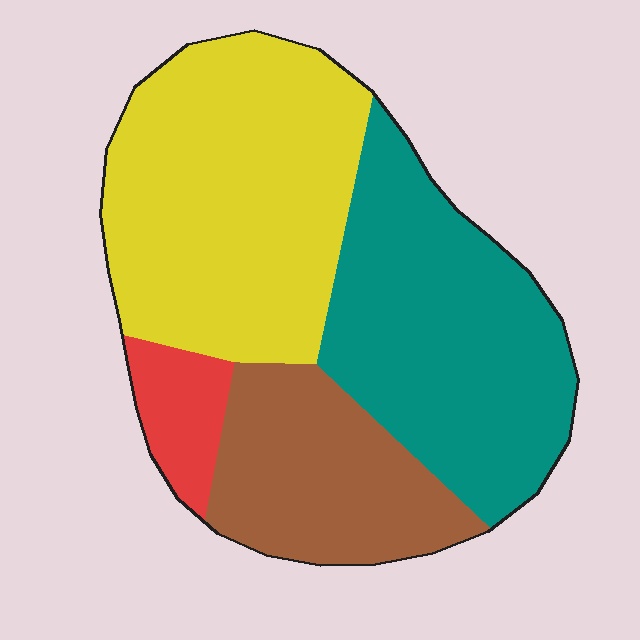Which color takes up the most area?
Yellow, at roughly 40%.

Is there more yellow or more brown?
Yellow.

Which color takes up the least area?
Red, at roughly 5%.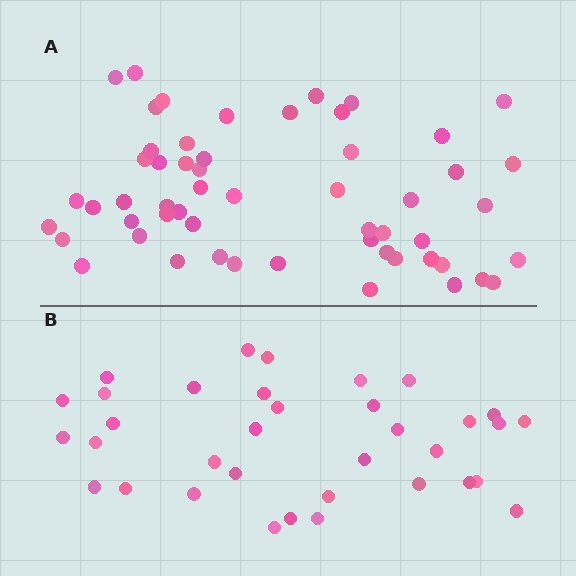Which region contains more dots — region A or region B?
Region A (the top region) has more dots.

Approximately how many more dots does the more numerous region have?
Region A has approximately 20 more dots than region B.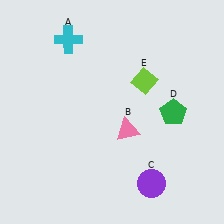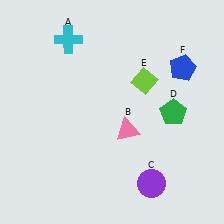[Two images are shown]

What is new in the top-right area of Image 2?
A blue pentagon (F) was added in the top-right area of Image 2.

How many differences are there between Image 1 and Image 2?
There is 1 difference between the two images.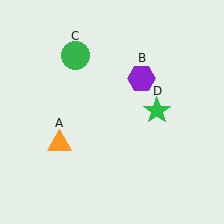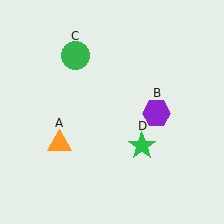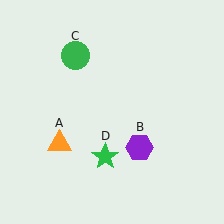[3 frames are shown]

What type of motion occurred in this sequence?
The purple hexagon (object B), green star (object D) rotated clockwise around the center of the scene.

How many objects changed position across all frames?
2 objects changed position: purple hexagon (object B), green star (object D).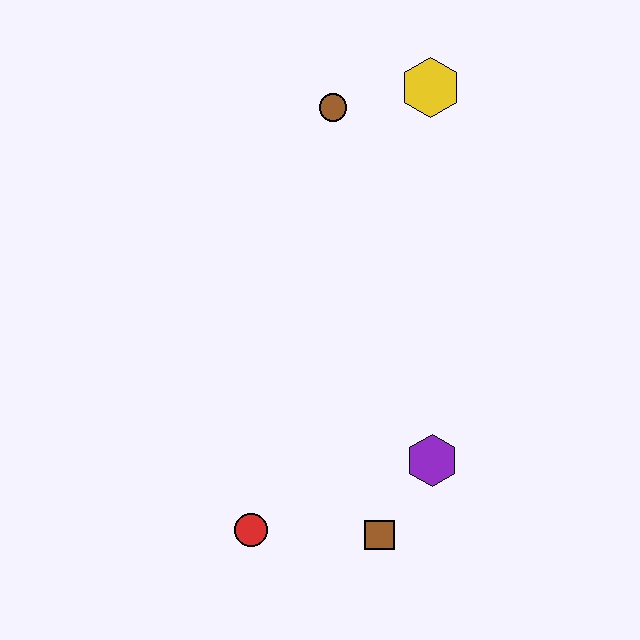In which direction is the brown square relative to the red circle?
The brown square is to the right of the red circle.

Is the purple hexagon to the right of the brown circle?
Yes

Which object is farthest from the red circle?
The yellow hexagon is farthest from the red circle.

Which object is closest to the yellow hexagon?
The brown circle is closest to the yellow hexagon.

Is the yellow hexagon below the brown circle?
No